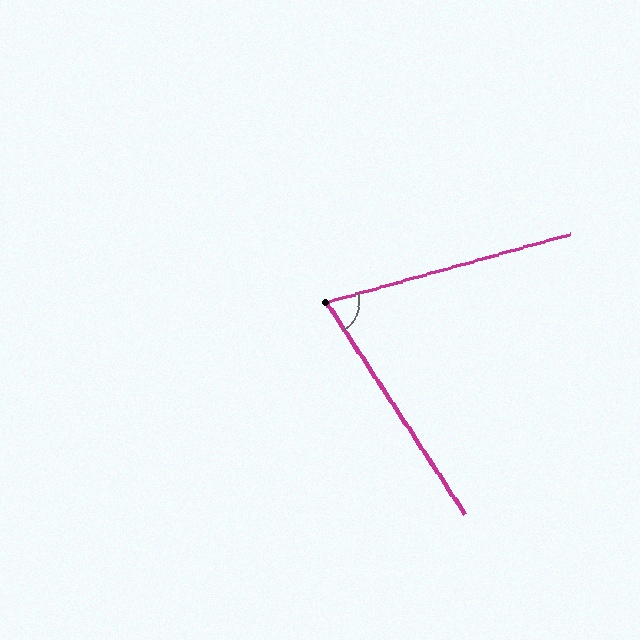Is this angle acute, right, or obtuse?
It is acute.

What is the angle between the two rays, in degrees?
Approximately 72 degrees.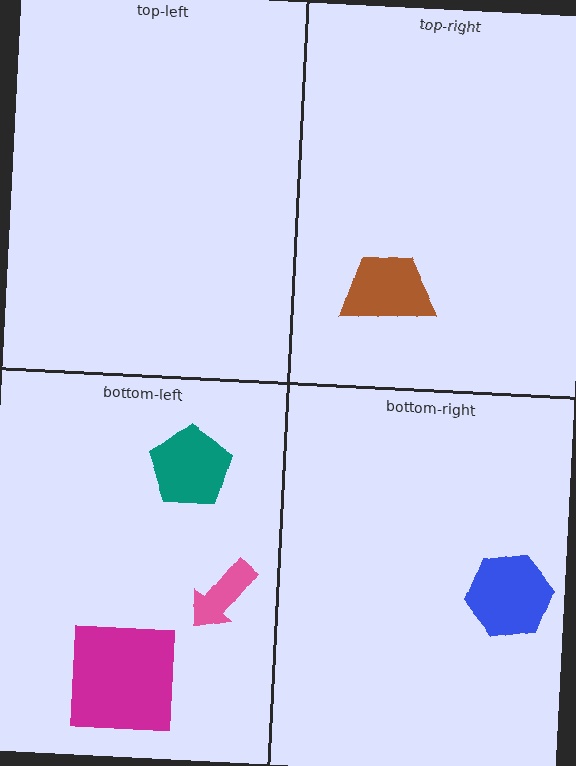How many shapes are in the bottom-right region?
1.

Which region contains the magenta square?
The bottom-left region.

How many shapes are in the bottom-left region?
3.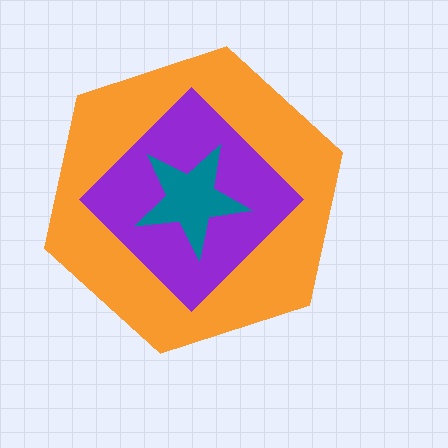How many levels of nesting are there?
3.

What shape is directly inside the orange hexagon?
The purple diamond.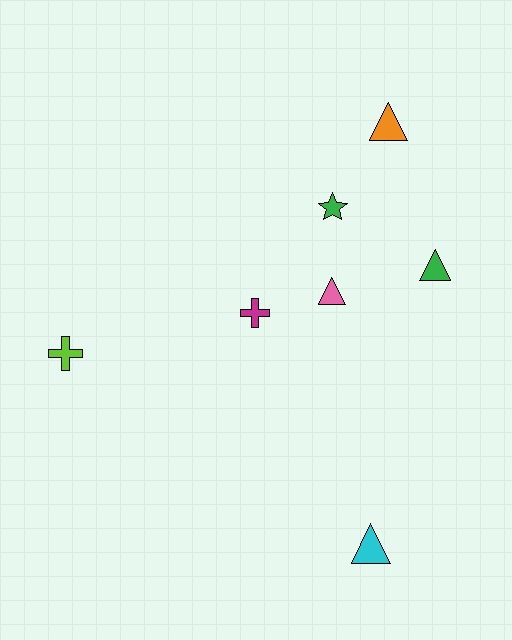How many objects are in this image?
There are 7 objects.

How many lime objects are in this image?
There is 1 lime object.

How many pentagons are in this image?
There are no pentagons.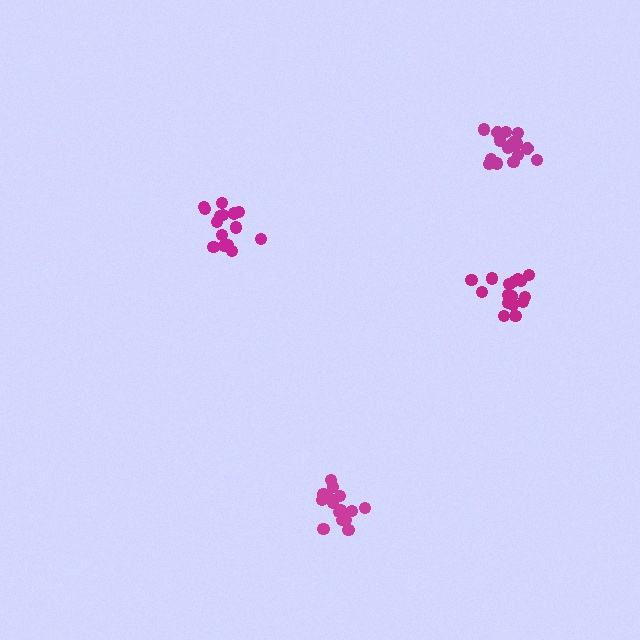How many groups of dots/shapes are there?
There are 4 groups.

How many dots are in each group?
Group 1: 15 dots, Group 2: 16 dots, Group 3: 16 dots, Group 4: 16 dots (63 total).